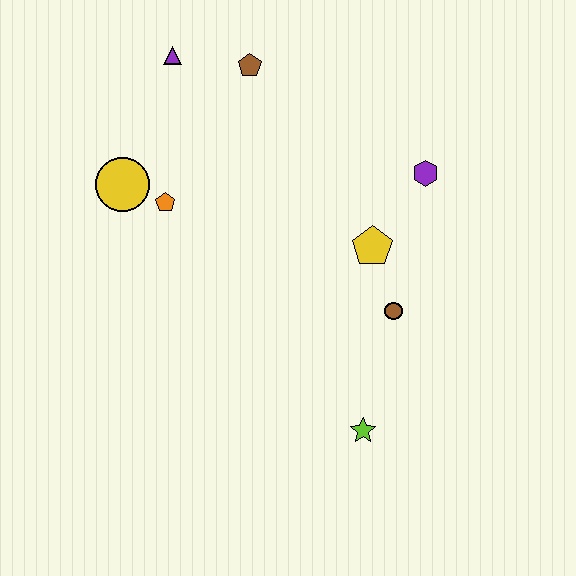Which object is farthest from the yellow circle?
The lime star is farthest from the yellow circle.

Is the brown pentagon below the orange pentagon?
No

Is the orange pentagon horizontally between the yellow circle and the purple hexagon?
Yes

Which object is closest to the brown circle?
The yellow pentagon is closest to the brown circle.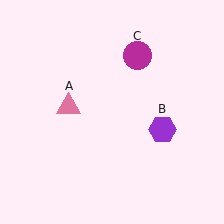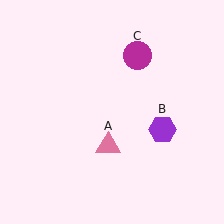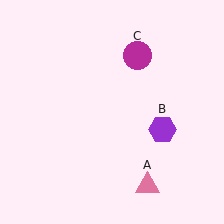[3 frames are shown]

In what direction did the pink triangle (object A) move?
The pink triangle (object A) moved down and to the right.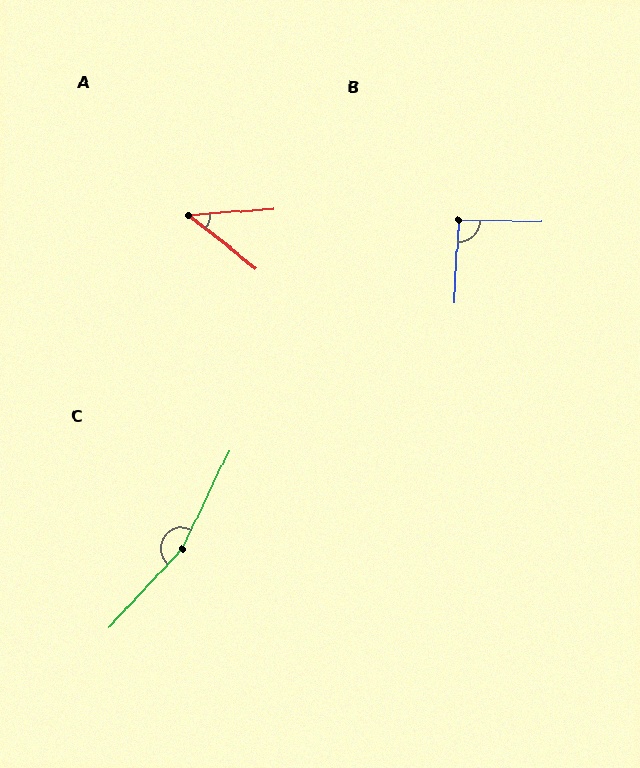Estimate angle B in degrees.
Approximately 93 degrees.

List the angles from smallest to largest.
A (42°), B (93°), C (163°).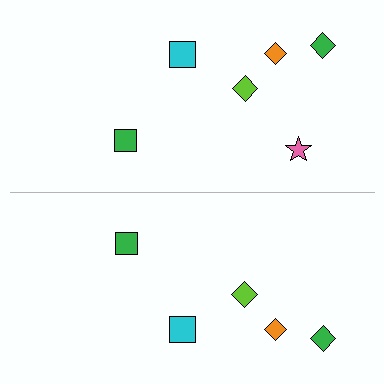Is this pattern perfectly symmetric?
No, the pattern is not perfectly symmetric. A pink star is missing from the bottom side.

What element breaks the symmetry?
A pink star is missing from the bottom side.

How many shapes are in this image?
There are 11 shapes in this image.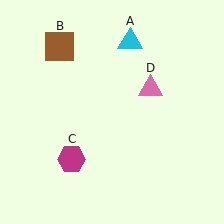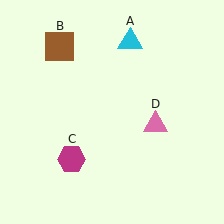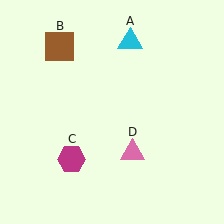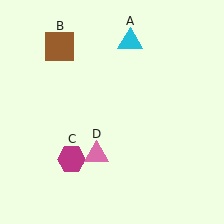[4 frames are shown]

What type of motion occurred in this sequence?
The pink triangle (object D) rotated clockwise around the center of the scene.